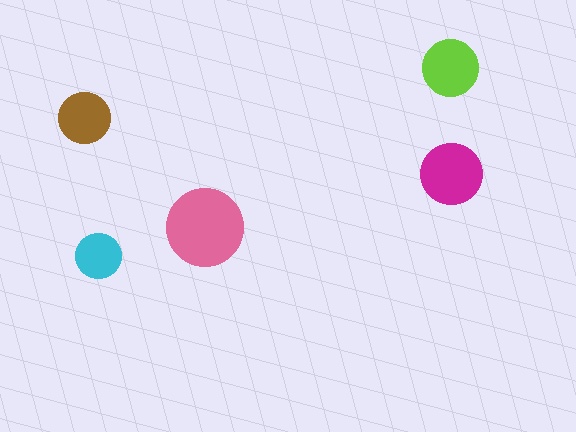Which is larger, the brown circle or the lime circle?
The lime one.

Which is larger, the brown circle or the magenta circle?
The magenta one.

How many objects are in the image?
There are 5 objects in the image.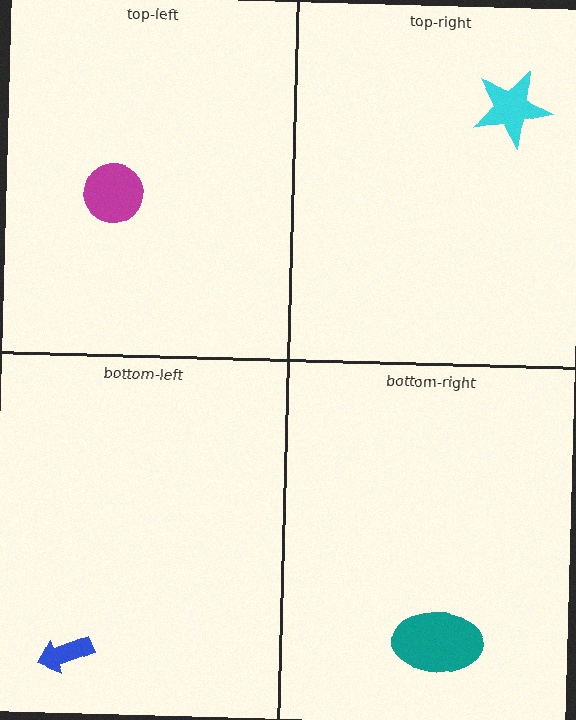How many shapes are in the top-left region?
1.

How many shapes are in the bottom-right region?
1.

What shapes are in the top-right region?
The cyan star.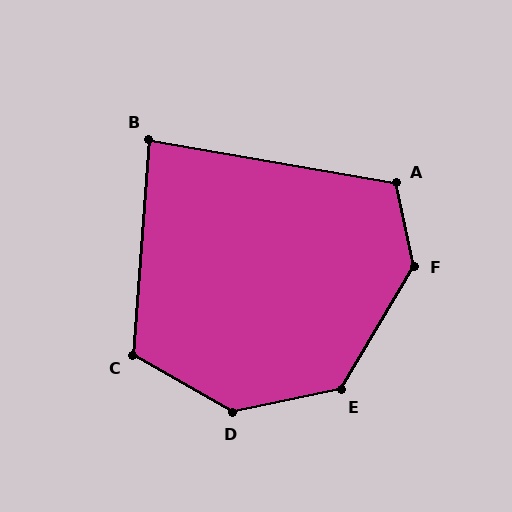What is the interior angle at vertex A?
Approximately 112 degrees (obtuse).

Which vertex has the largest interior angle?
D, at approximately 138 degrees.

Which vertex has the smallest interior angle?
B, at approximately 84 degrees.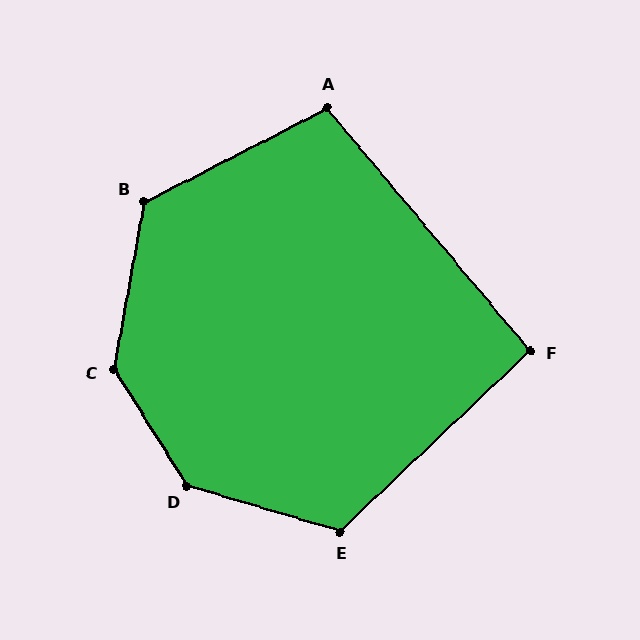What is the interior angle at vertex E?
Approximately 120 degrees (obtuse).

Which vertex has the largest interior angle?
D, at approximately 139 degrees.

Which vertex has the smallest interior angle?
F, at approximately 94 degrees.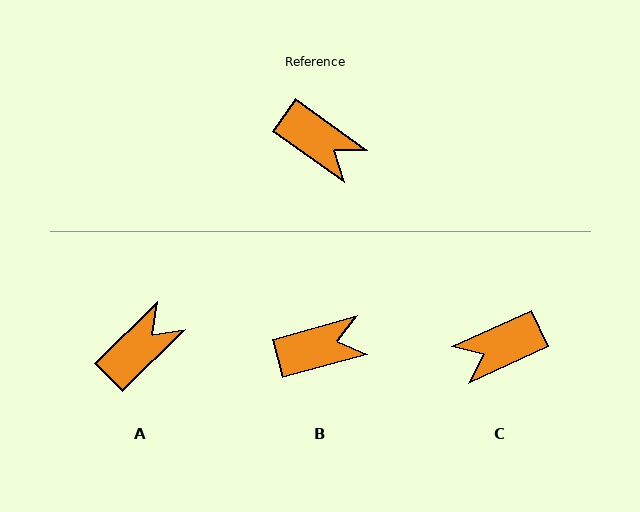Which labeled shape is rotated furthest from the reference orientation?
C, about 120 degrees away.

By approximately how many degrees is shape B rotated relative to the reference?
Approximately 51 degrees counter-clockwise.